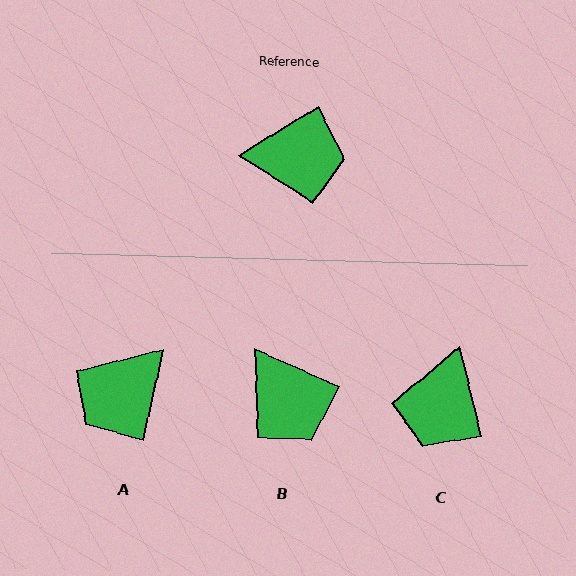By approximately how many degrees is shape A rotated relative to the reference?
Approximately 133 degrees clockwise.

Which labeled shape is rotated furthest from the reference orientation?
A, about 133 degrees away.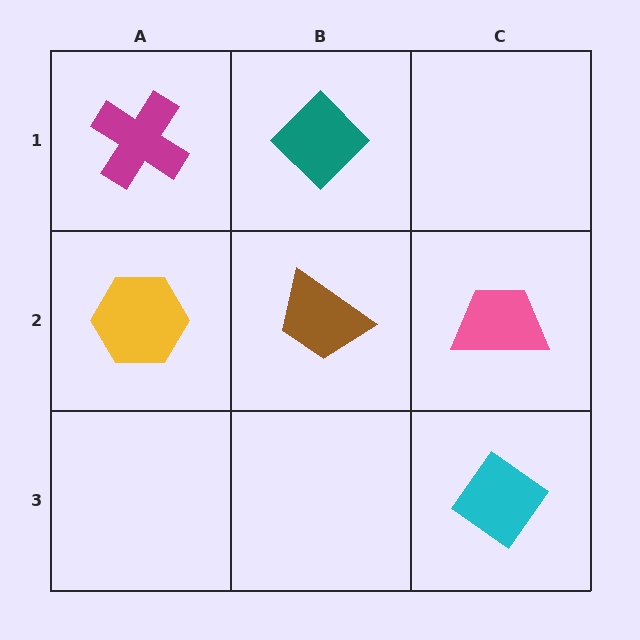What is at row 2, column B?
A brown trapezoid.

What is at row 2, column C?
A pink trapezoid.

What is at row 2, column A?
A yellow hexagon.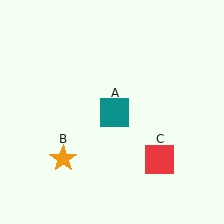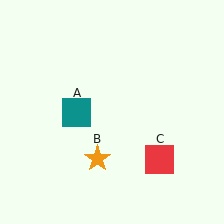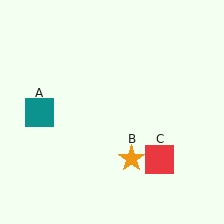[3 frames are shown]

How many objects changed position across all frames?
2 objects changed position: teal square (object A), orange star (object B).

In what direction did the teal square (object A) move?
The teal square (object A) moved left.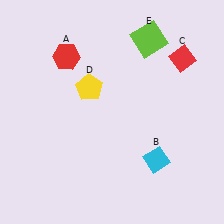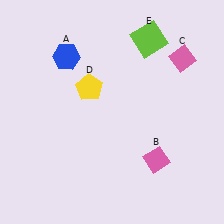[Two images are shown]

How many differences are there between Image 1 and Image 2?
There are 3 differences between the two images.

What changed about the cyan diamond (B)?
In Image 1, B is cyan. In Image 2, it changed to pink.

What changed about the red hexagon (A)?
In Image 1, A is red. In Image 2, it changed to blue.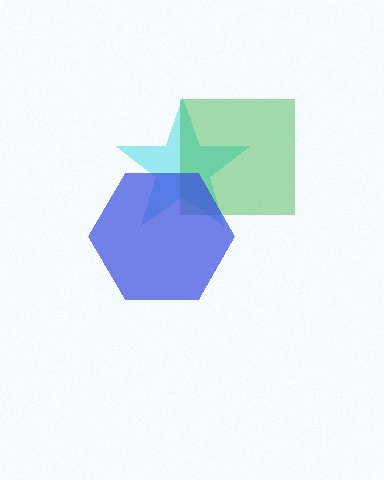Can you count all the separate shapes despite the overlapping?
Yes, there are 3 separate shapes.